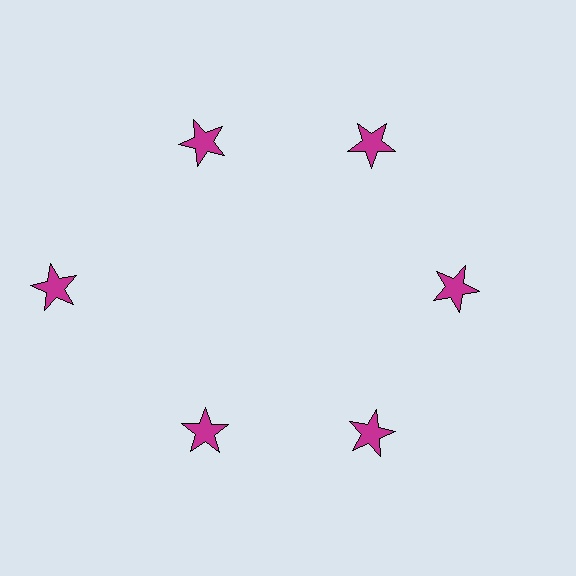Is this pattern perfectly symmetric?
No. The 6 magenta stars are arranged in a ring, but one element near the 9 o'clock position is pushed outward from the center, breaking the 6-fold rotational symmetry.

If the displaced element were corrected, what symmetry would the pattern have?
It would have 6-fold rotational symmetry — the pattern would map onto itself every 60 degrees.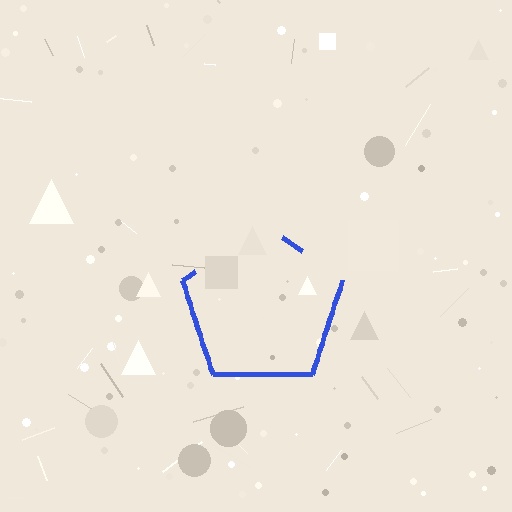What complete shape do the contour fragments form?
The contour fragments form a pentagon.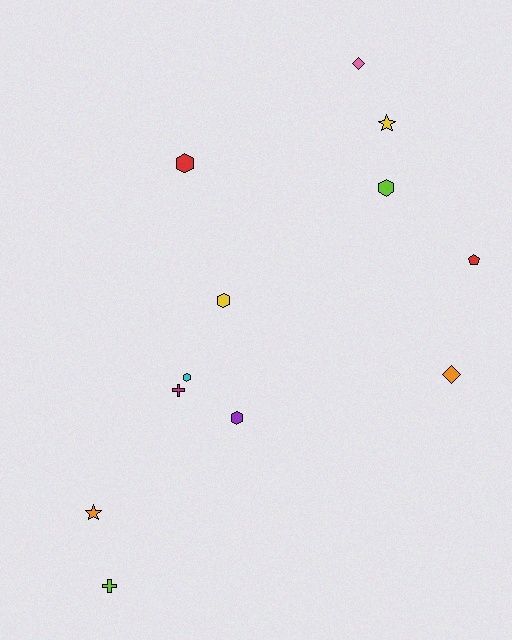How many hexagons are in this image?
There are 5 hexagons.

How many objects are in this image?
There are 12 objects.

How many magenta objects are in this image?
There is 1 magenta object.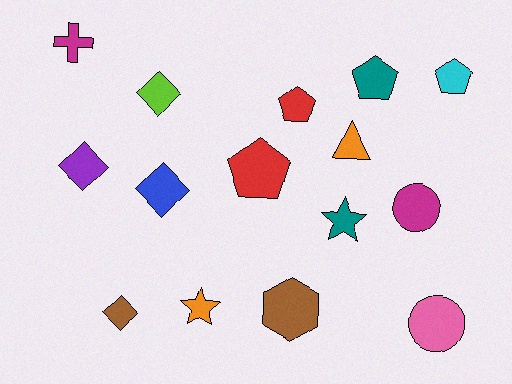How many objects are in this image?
There are 15 objects.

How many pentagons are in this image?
There are 4 pentagons.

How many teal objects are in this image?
There are 2 teal objects.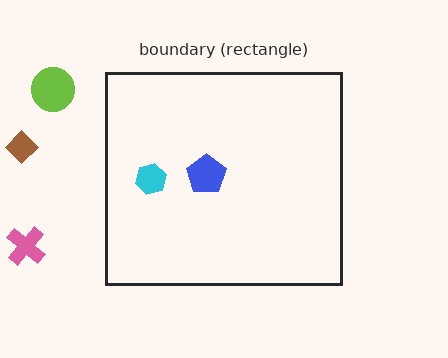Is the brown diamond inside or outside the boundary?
Outside.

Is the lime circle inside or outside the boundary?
Outside.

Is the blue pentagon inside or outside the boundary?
Inside.